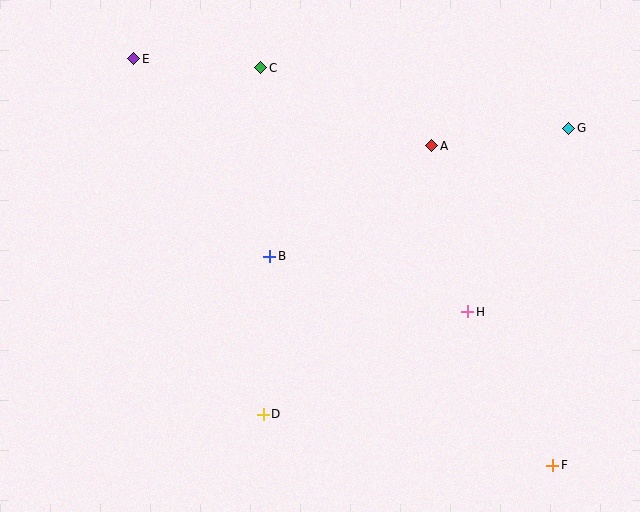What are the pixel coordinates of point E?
Point E is at (134, 59).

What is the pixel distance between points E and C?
The distance between E and C is 127 pixels.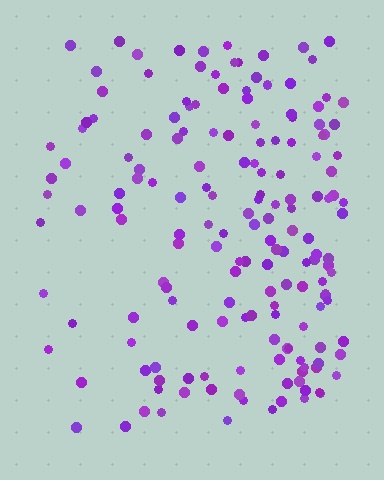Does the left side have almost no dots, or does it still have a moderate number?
Still a moderate number, just noticeably fewer than the right.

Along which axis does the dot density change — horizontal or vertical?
Horizontal.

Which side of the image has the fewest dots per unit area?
The left.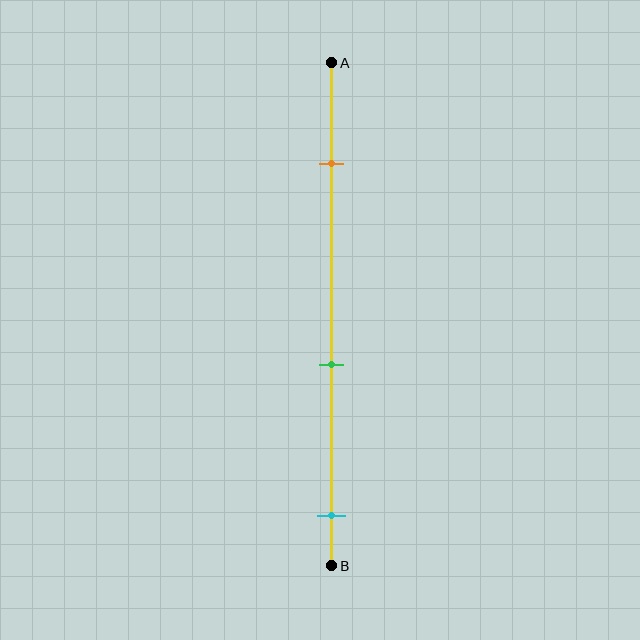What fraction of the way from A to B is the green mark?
The green mark is approximately 60% (0.6) of the way from A to B.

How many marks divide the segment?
There are 3 marks dividing the segment.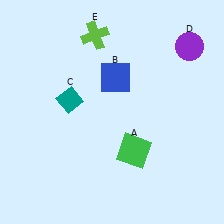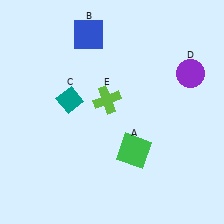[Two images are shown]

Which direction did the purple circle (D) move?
The purple circle (D) moved down.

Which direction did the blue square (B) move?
The blue square (B) moved up.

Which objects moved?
The objects that moved are: the blue square (B), the purple circle (D), the lime cross (E).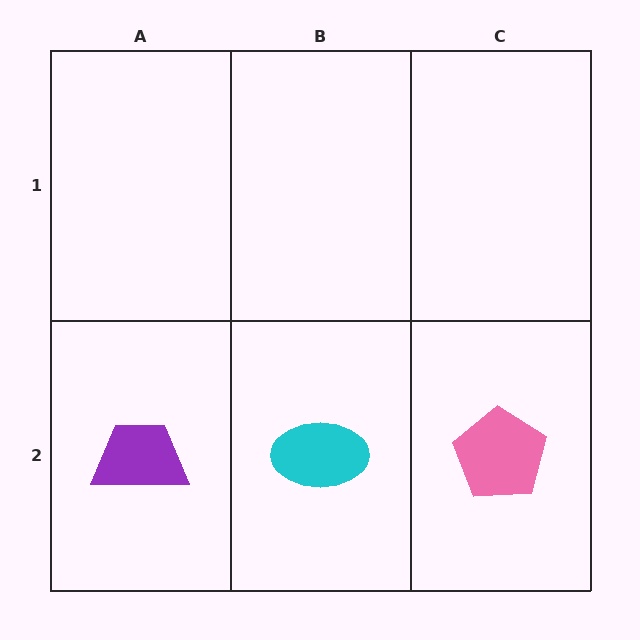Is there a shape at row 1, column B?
No, that cell is empty.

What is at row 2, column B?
A cyan ellipse.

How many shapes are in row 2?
3 shapes.